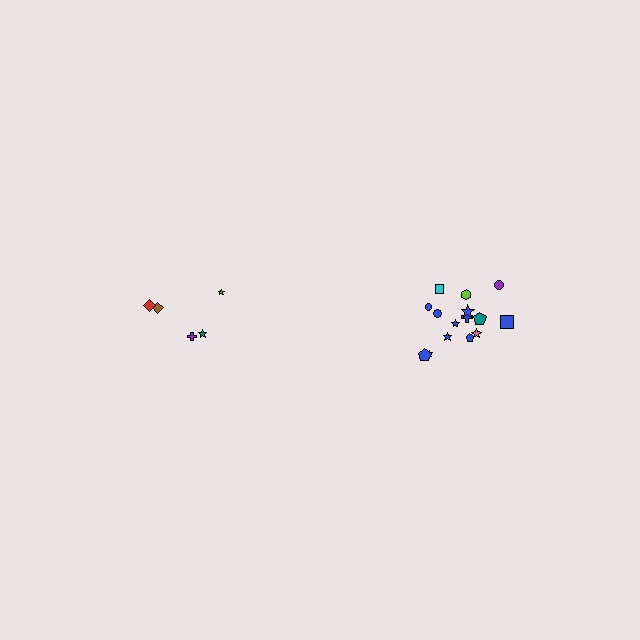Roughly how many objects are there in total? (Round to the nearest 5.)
Roughly 20 objects in total.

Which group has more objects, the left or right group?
The right group.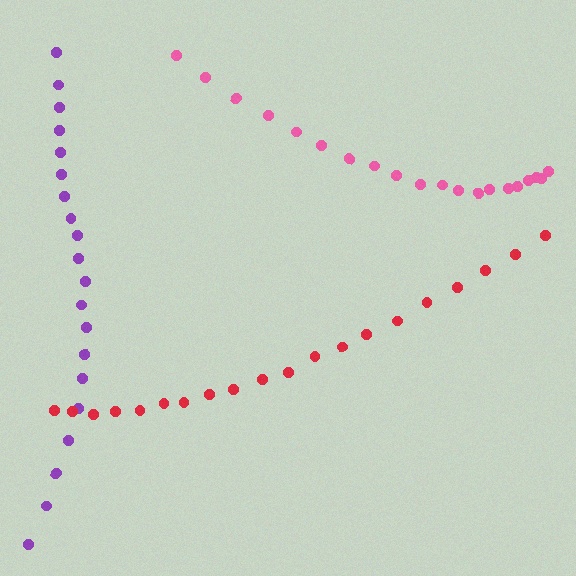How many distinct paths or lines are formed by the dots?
There are 3 distinct paths.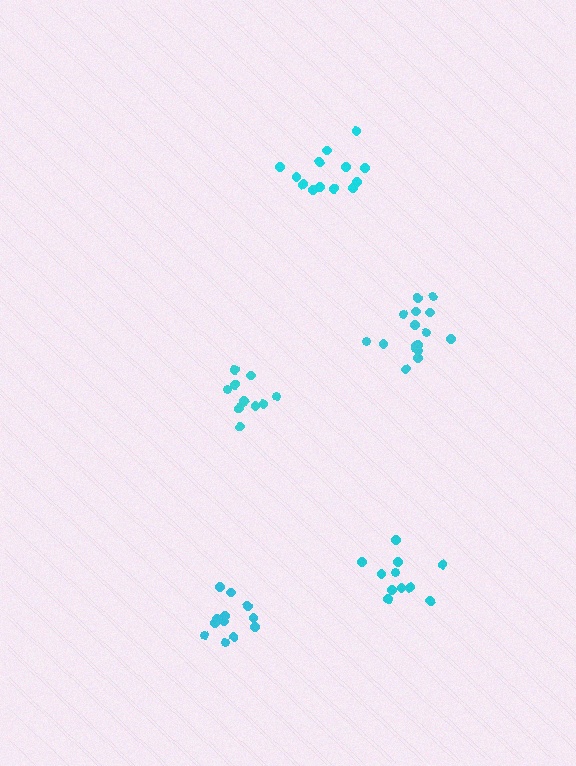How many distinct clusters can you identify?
There are 5 distinct clusters.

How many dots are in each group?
Group 1: 16 dots, Group 2: 12 dots, Group 3: 11 dots, Group 4: 13 dots, Group 5: 11 dots (63 total).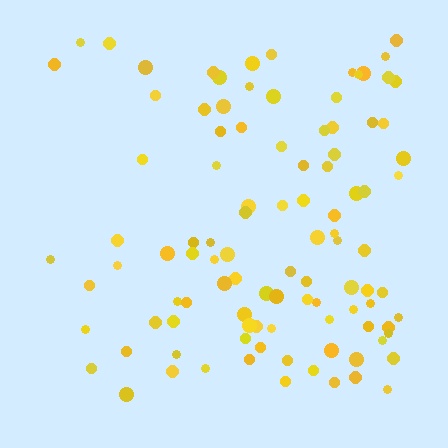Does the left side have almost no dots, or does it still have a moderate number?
Still a moderate number, just noticeably fewer than the right.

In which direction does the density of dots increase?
From left to right, with the right side densest.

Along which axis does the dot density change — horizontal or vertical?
Horizontal.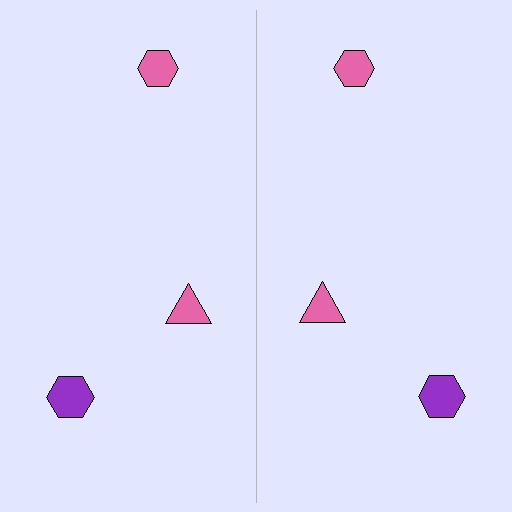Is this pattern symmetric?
Yes, this pattern has bilateral (reflection) symmetry.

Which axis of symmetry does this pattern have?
The pattern has a vertical axis of symmetry running through the center of the image.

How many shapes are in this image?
There are 6 shapes in this image.